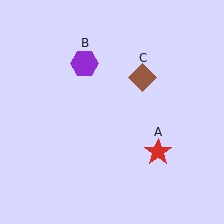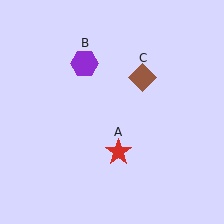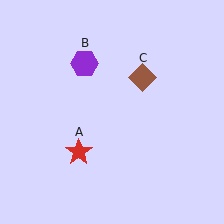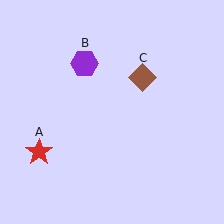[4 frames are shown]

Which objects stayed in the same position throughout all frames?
Purple hexagon (object B) and brown diamond (object C) remained stationary.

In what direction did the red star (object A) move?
The red star (object A) moved left.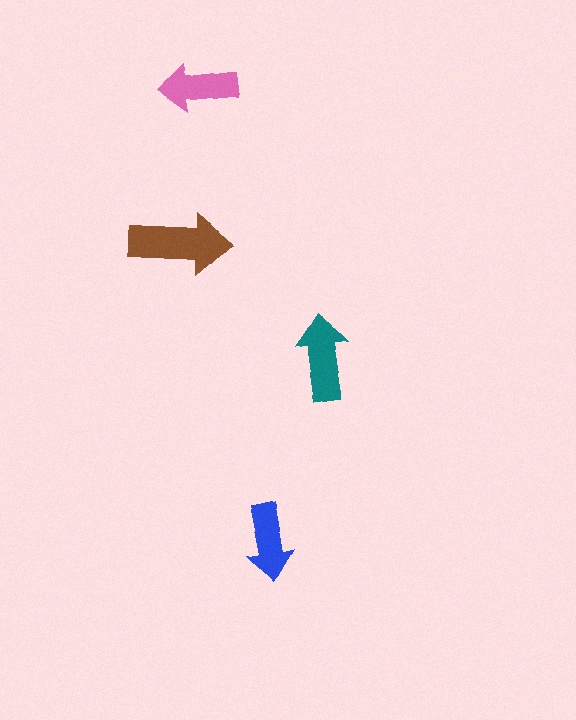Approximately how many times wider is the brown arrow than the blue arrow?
About 1.5 times wider.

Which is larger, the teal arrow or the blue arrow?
The teal one.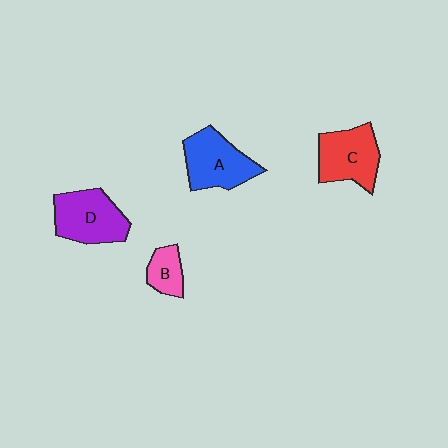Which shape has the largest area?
Shape D (purple).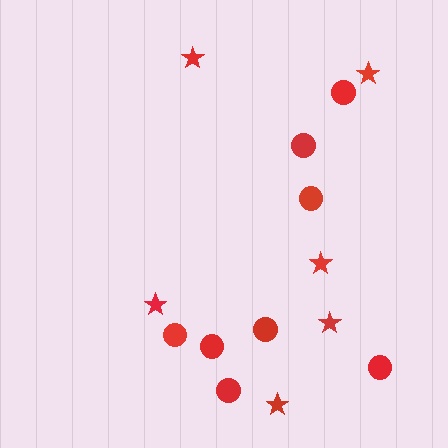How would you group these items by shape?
There are 2 groups: one group of stars (6) and one group of circles (8).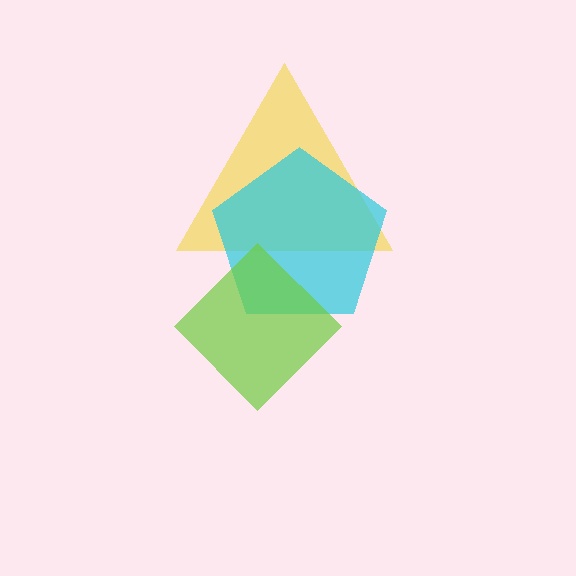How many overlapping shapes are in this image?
There are 3 overlapping shapes in the image.